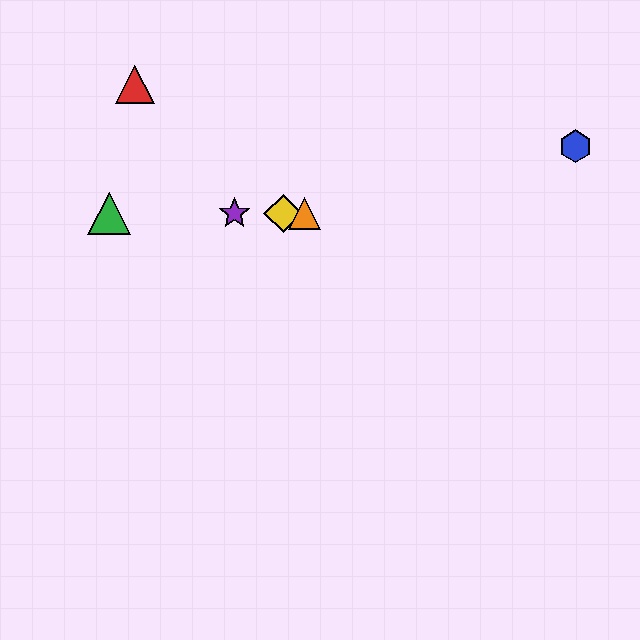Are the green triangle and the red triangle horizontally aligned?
No, the green triangle is at y≈213 and the red triangle is at y≈84.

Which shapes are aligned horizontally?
The green triangle, the yellow diamond, the purple star, the orange triangle are aligned horizontally.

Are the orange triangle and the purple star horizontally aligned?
Yes, both are at y≈213.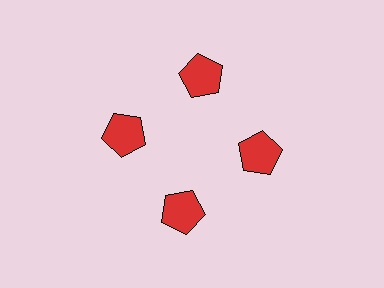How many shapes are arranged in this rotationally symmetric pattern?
There are 4 shapes, arranged in 4 groups of 1.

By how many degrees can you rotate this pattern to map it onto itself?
The pattern maps onto itself every 90 degrees of rotation.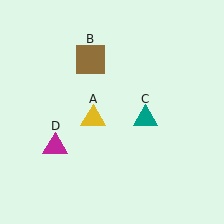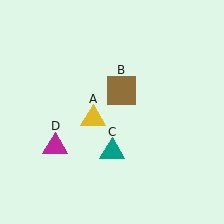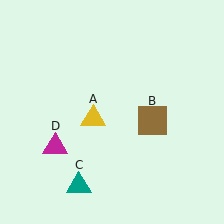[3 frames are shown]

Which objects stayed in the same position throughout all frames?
Yellow triangle (object A) and magenta triangle (object D) remained stationary.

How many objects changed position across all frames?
2 objects changed position: brown square (object B), teal triangle (object C).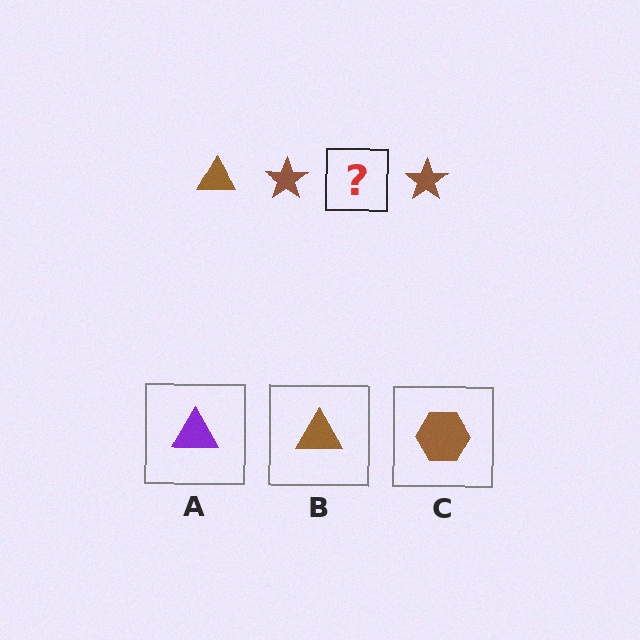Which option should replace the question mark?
Option B.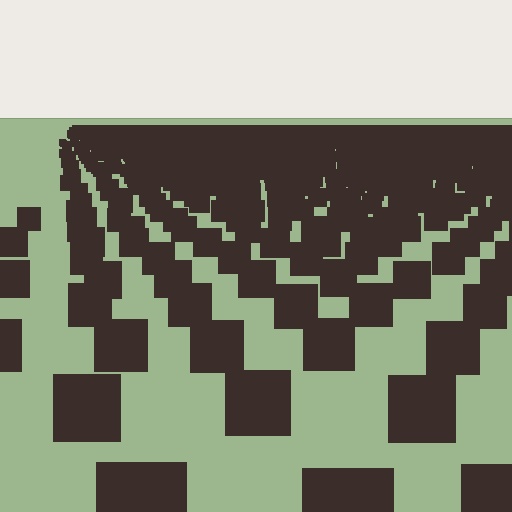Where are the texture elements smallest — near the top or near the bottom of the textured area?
Near the top.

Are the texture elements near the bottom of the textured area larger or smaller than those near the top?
Larger. Near the bottom, elements are closer to the viewer and appear at a bigger on-screen size.